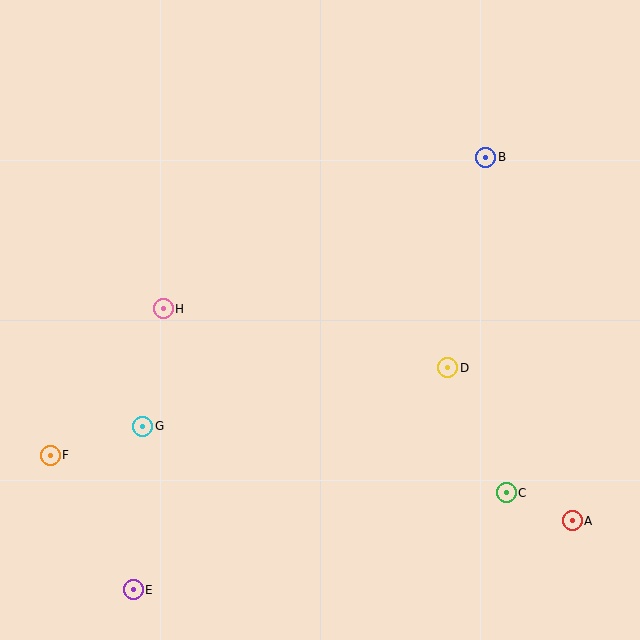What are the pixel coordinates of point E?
Point E is at (133, 590).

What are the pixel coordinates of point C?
Point C is at (506, 493).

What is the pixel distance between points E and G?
The distance between E and G is 164 pixels.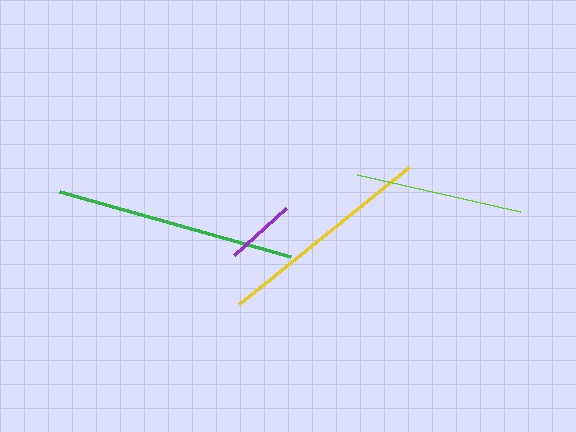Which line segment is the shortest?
The purple line is the shortest at approximately 70 pixels.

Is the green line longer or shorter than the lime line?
The green line is longer than the lime line.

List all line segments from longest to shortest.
From longest to shortest: green, yellow, lime, purple.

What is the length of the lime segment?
The lime segment is approximately 167 pixels long.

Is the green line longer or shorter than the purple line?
The green line is longer than the purple line.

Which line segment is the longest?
The green line is the longest at approximately 240 pixels.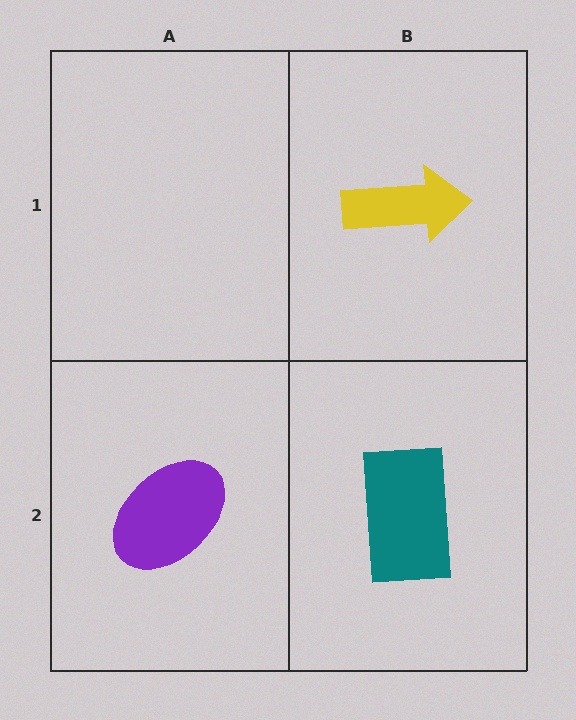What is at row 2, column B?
A teal rectangle.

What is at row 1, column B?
A yellow arrow.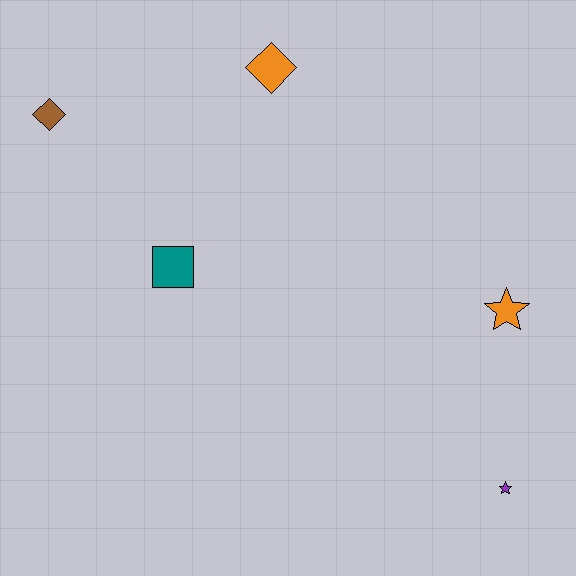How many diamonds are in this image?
There are 2 diamonds.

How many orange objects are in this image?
There are 2 orange objects.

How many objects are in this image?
There are 5 objects.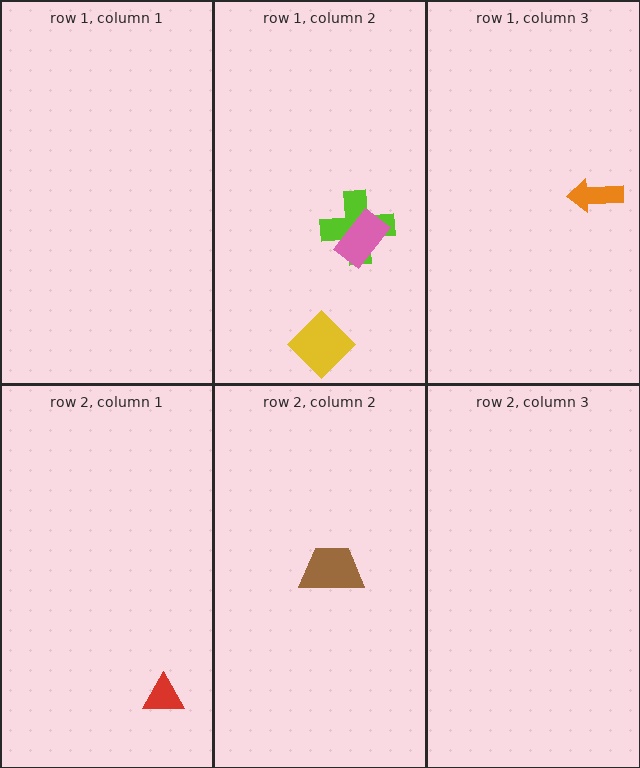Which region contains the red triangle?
The row 2, column 1 region.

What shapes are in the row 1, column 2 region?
The lime cross, the yellow diamond, the pink rectangle.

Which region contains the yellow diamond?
The row 1, column 2 region.